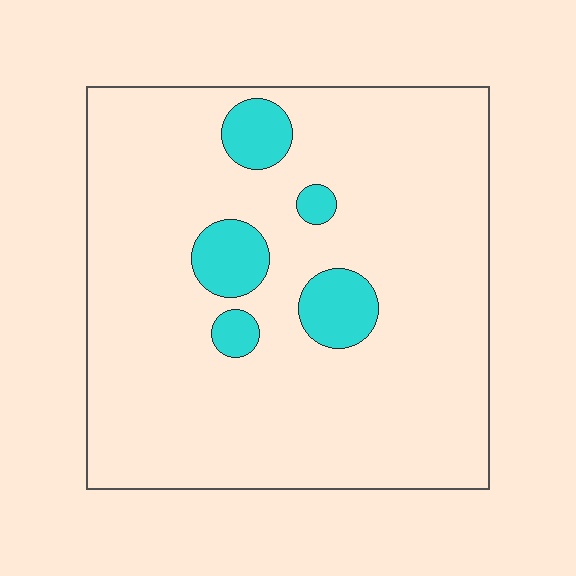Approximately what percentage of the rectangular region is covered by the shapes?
Approximately 10%.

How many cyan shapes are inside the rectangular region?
5.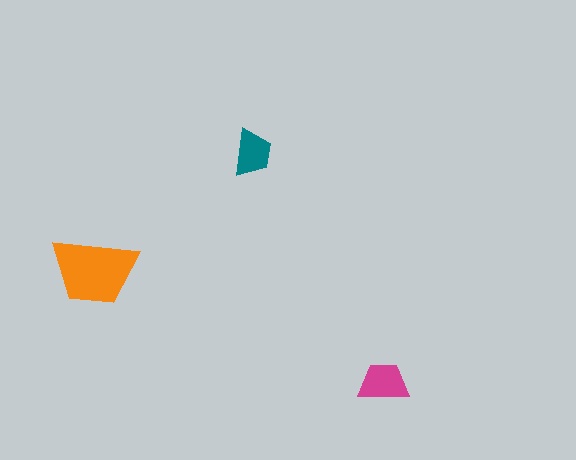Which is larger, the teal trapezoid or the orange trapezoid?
The orange one.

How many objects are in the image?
There are 3 objects in the image.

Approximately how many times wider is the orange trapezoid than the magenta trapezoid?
About 1.5 times wider.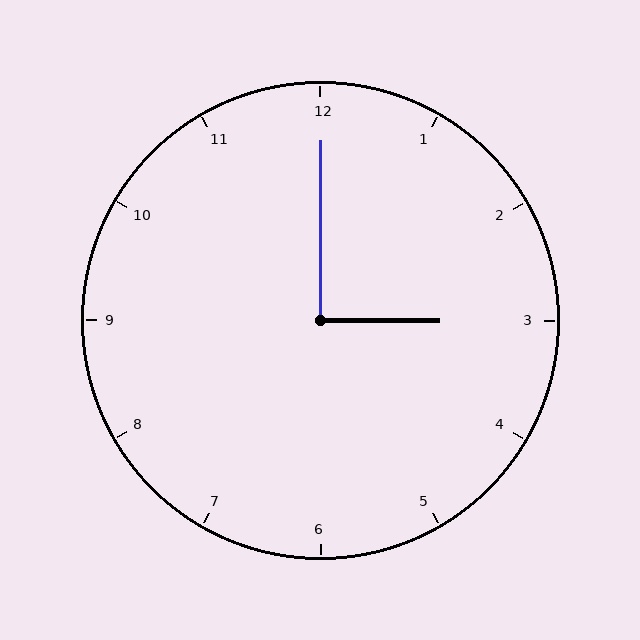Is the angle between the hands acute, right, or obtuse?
It is right.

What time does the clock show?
3:00.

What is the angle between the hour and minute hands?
Approximately 90 degrees.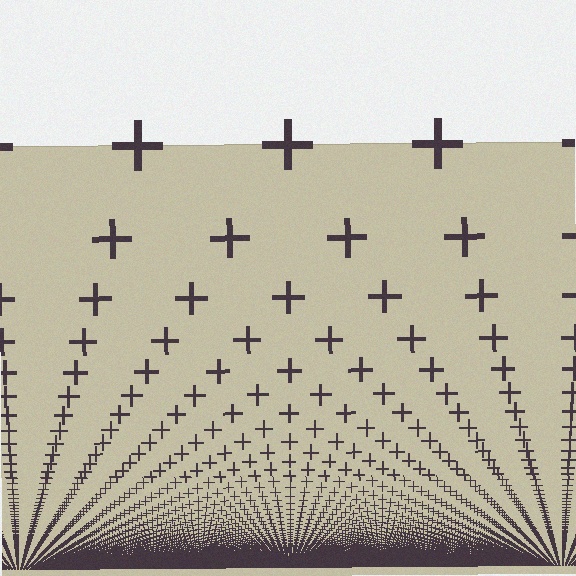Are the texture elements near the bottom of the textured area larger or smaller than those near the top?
Smaller. The gradient is inverted — elements near the bottom are smaller and denser.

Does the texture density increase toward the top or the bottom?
Density increases toward the bottom.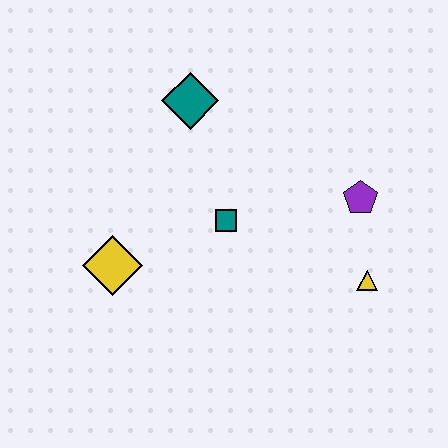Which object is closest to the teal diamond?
The teal square is closest to the teal diamond.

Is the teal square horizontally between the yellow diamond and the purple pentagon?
Yes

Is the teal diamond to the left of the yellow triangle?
Yes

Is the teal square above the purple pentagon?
No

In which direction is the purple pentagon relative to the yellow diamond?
The purple pentagon is to the right of the yellow diamond.